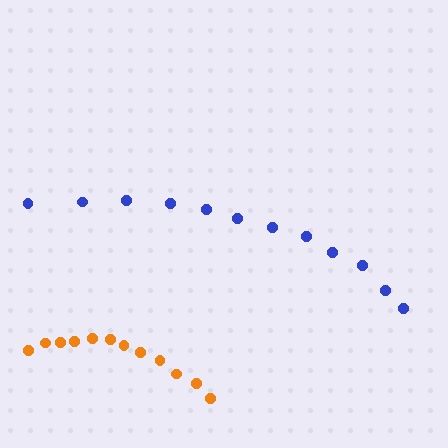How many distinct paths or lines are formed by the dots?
There are 2 distinct paths.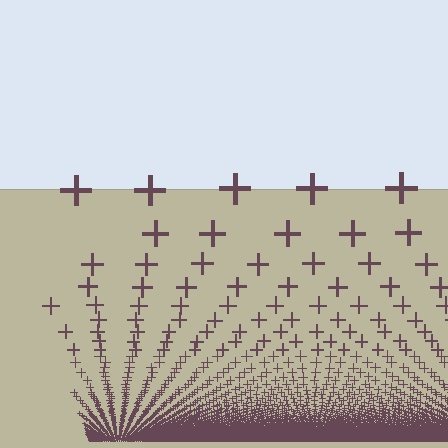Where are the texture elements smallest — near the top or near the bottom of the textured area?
Near the bottom.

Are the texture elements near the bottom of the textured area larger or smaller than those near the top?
Smaller. The gradient is inverted — elements near the bottom are smaller and denser.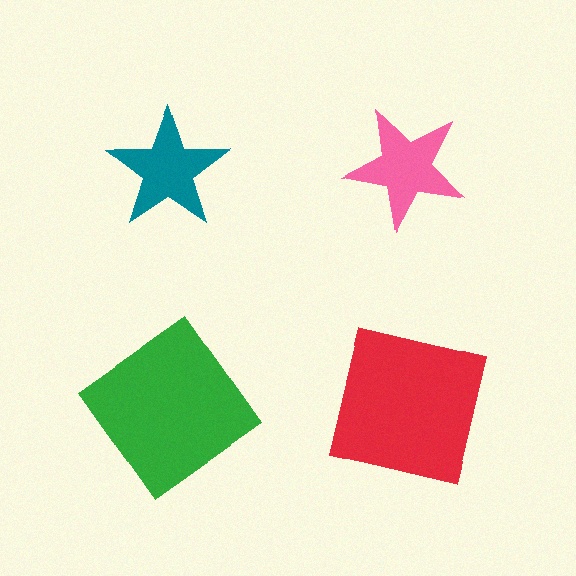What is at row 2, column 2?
A red square.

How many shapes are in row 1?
2 shapes.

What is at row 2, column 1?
A green diamond.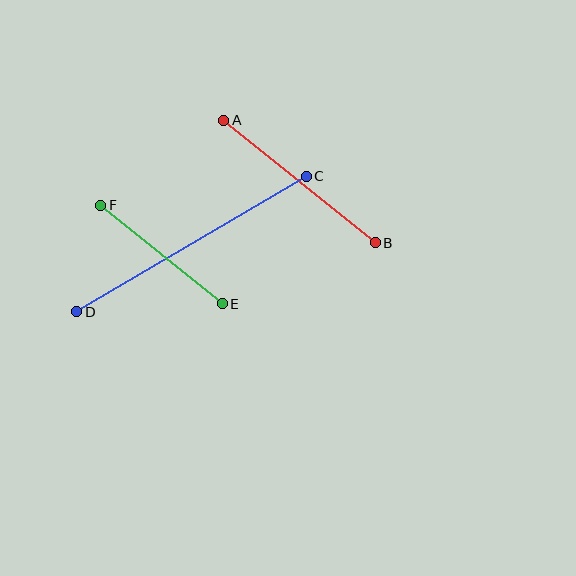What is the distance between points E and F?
The distance is approximately 156 pixels.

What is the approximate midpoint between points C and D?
The midpoint is at approximately (192, 244) pixels.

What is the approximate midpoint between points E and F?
The midpoint is at approximately (162, 254) pixels.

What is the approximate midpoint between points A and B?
The midpoint is at approximately (300, 182) pixels.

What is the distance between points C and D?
The distance is approximately 267 pixels.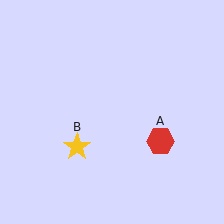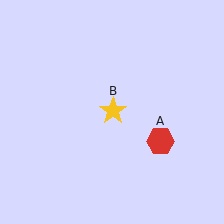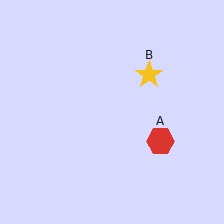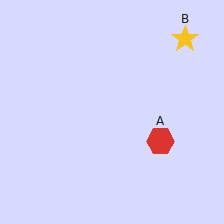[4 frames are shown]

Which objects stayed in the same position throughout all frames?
Red hexagon (object A) remained stationary.